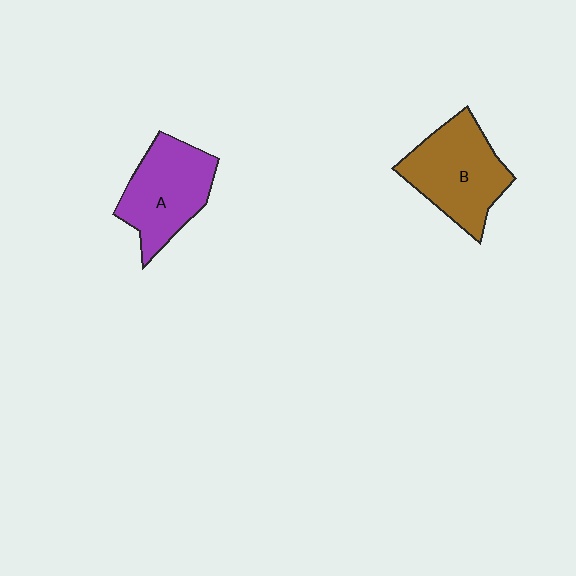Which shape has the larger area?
Shape B (brown).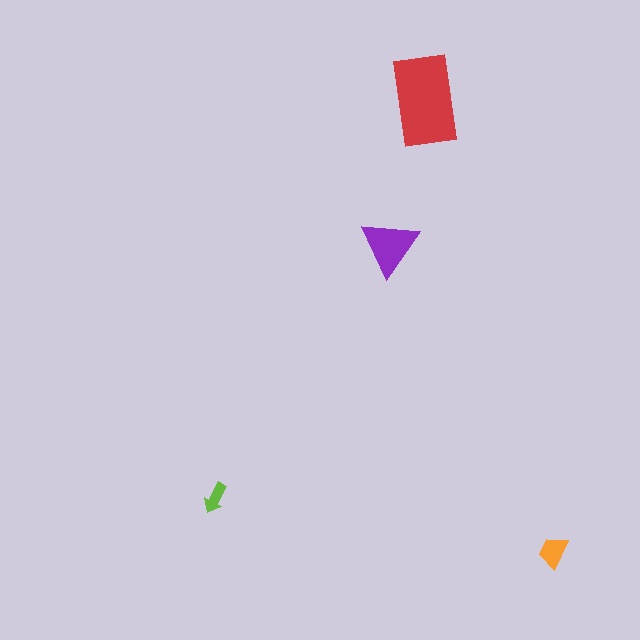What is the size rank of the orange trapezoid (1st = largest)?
3rd.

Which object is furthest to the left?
The lime arrow is leftmost.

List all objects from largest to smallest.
The red rectangle, the purple triangle, the orange trapezoid, the lime arrow.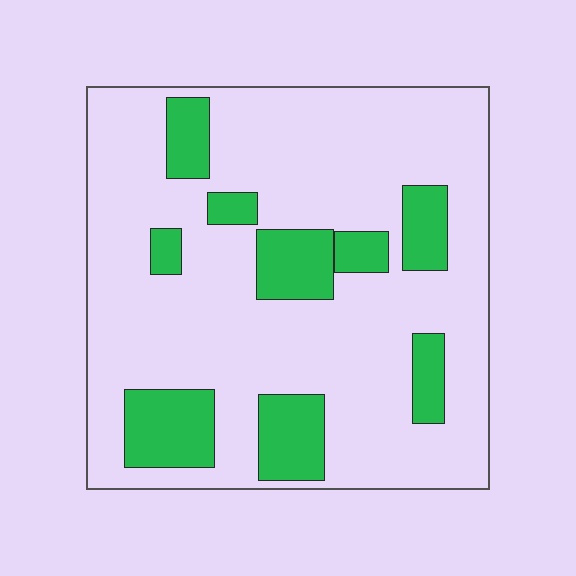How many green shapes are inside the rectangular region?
9.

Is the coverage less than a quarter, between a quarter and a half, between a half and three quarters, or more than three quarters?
Less than a quarter.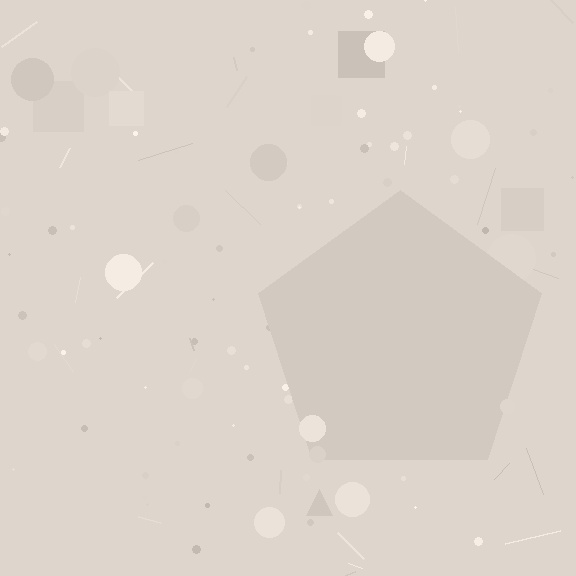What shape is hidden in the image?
A pentagon is hidden in the image.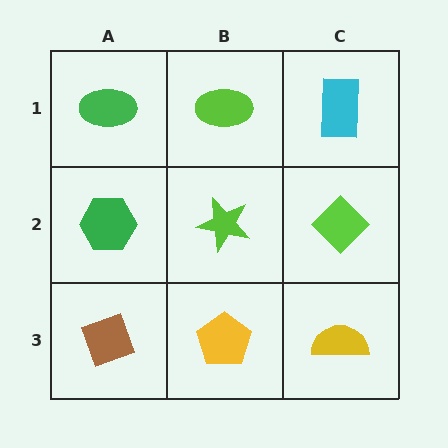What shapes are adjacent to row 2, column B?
A lime ellipse (row 1, column B), a yellow pentagon (row 3, column B), a green hexagon (row 2, column A), a lime diamond (row 2, column C).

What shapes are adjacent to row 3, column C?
A lime diamond (row 2, column C), a yellow pentagon (row 3, column B).